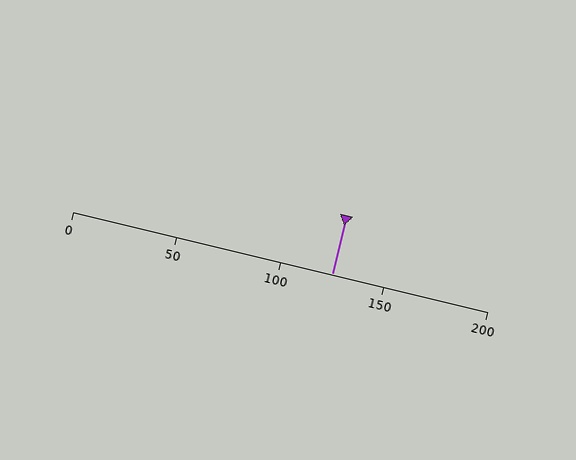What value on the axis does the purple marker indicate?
The marker indicates approximately 125.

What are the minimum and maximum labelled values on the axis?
The axis runs from 0 to 200.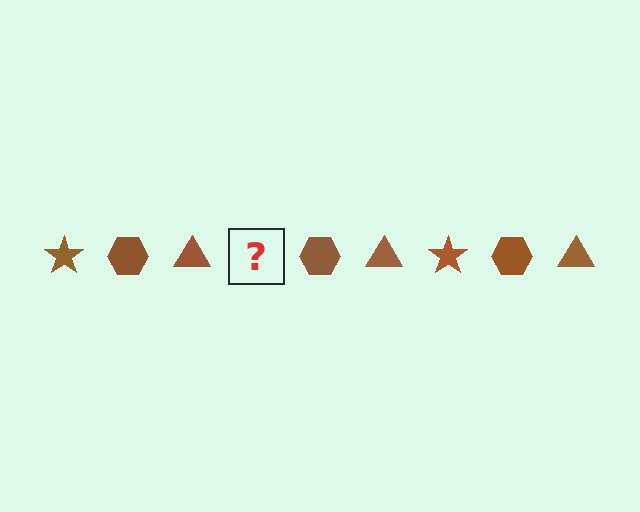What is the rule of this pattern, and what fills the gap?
The rule is that the pattern cycles through star, hexagon, triangle shapes in brown. The gap should be filled with a brown star.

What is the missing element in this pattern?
The missing element is a brown star.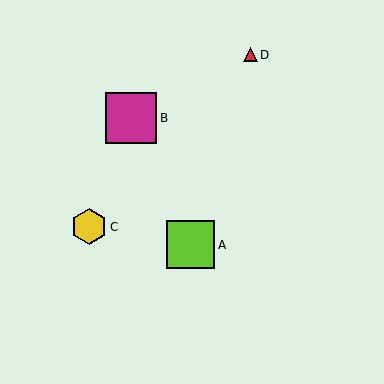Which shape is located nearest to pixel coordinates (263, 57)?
The red triangle (labeled D) at (250, 55) is nearest to that location.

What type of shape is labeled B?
Shape B is a magenta square.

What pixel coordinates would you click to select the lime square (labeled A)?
Click at (191, 245) to select the lime square A.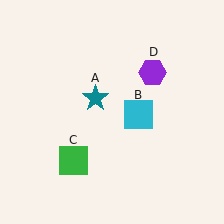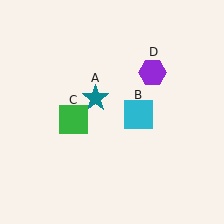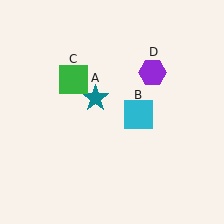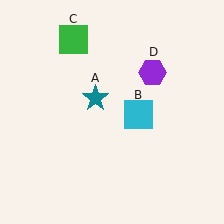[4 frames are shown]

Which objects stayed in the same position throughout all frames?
Teal star (object A) and cyan square (object B) and purple hexagon (object D) remained stationary.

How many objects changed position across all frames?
1 object changed position: green square (object C).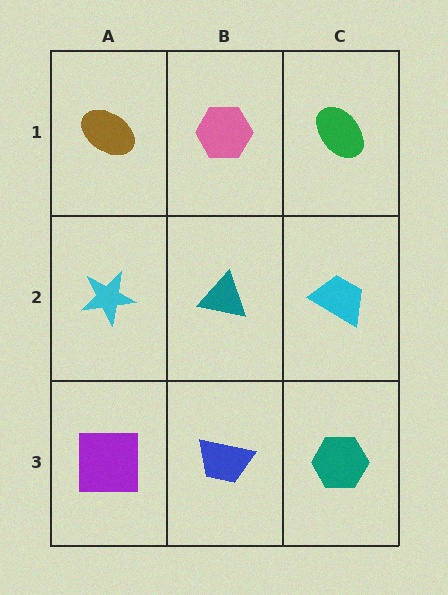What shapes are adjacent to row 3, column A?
A cyan star (row 2, column A), a blue trapezoid (row 3, column B).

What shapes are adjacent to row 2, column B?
A pink hexagon (row 1, column B), a blue trapezoid (row 3, column B), a cyan star (row 2, column A), a cyan trapezoid (row 2, column C).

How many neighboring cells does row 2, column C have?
3.